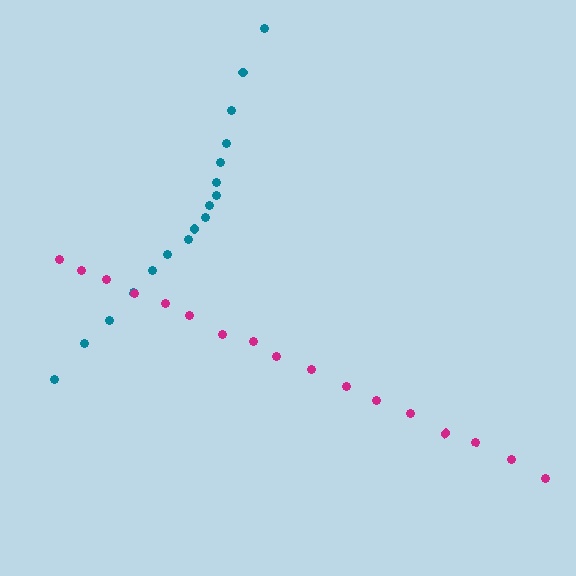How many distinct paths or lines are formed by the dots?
There are 2 distinct paths.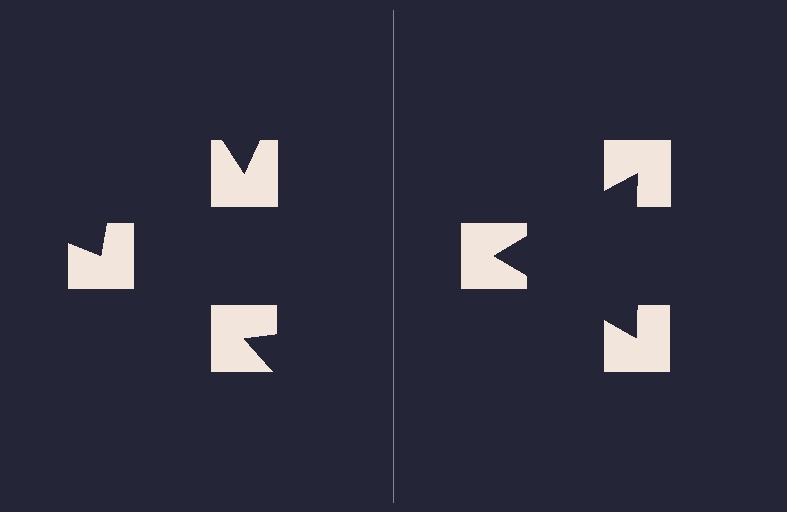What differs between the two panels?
The notched squares are positioned identically on both sides; only the wedge orientations differ. On the right they align to a triangle; on the left they are misaligned.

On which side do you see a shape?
An illusory triangle appears on the right side. On the left side the wedge cuts are rotated, so no coherent shape forms.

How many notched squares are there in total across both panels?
6 — 3 on each side.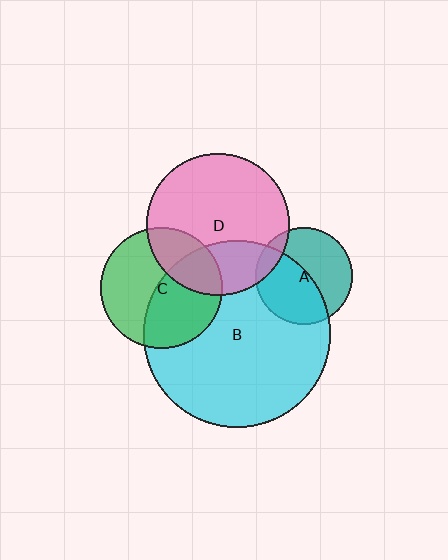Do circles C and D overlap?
Yes.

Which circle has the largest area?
Circle B (cyan).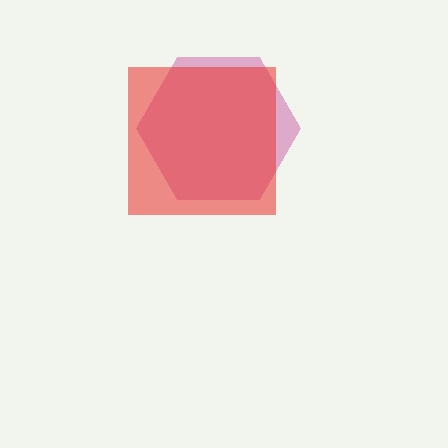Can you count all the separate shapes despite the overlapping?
Yes, there are 2 separate shapes.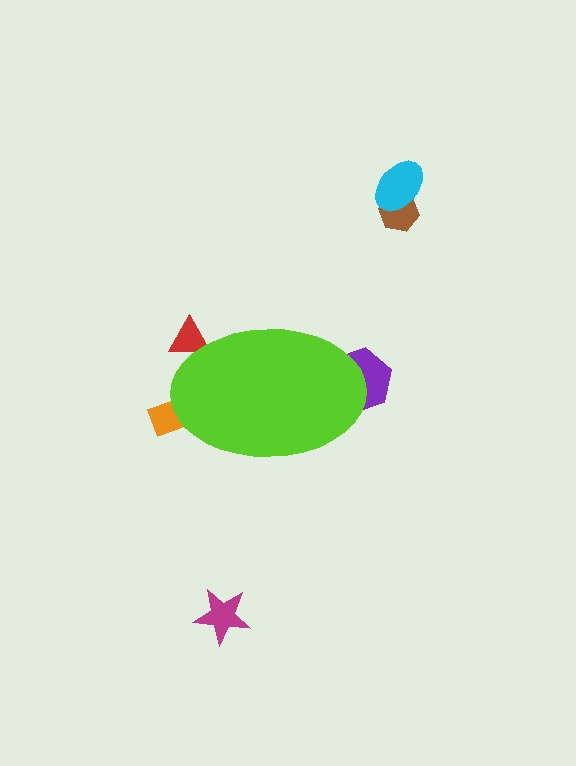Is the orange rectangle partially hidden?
Yes, the orange rectangle is partially hidden behind the lime ellipse.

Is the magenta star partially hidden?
No, the magenta star is fully visible.